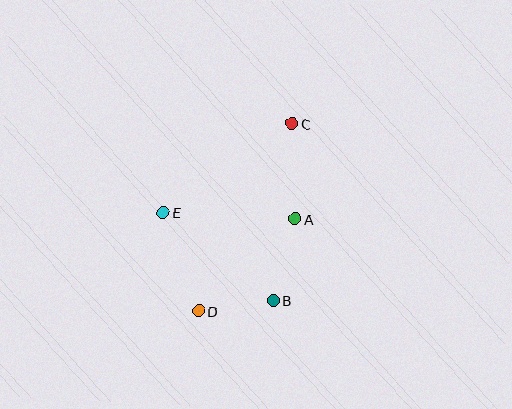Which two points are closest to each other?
Points B and D are closest to each other.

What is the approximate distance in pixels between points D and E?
The distance between D and E is approximately 105 pixels.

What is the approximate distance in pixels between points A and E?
The distance between A and E is approximately 132 pixels.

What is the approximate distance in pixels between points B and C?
The distance between B and C is approximately 178 pixels.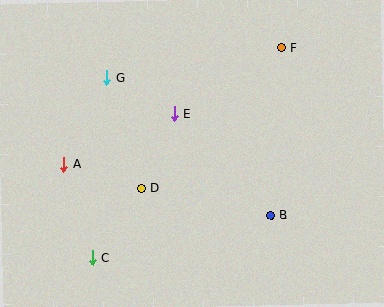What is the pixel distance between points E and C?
The distance between E and C is 165 pixels.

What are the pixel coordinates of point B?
Point B is at (271, 216).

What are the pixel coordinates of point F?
Point F is at (281, 48).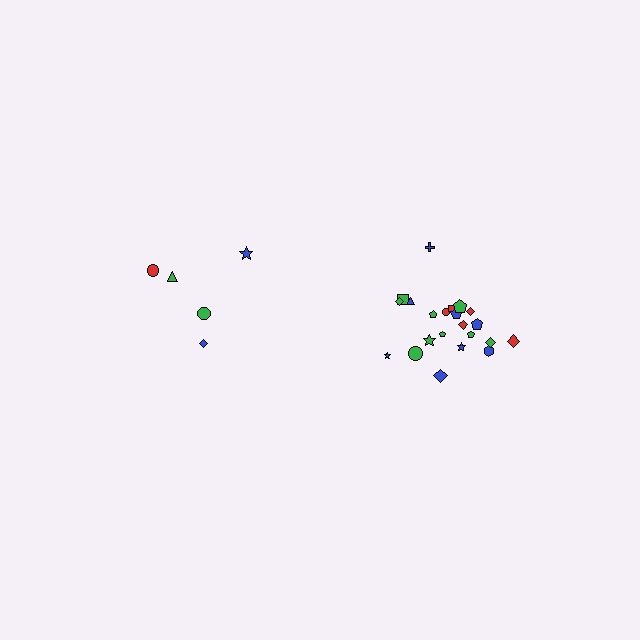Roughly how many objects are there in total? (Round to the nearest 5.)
Roughly 25 objects in total.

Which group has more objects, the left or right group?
The right group.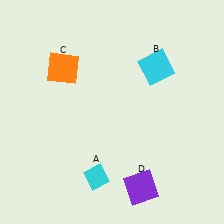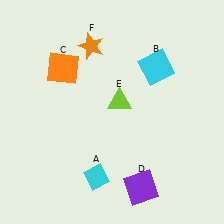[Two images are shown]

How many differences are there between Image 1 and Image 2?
There are 2 differences between the two images.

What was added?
A lime triangle (E), an orange star (F) were added in Image 2.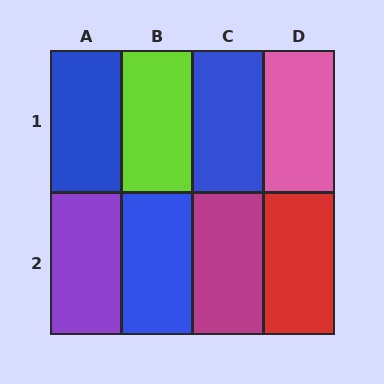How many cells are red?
1 cell is red.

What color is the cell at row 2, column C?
Magenta.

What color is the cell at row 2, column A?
Purple.